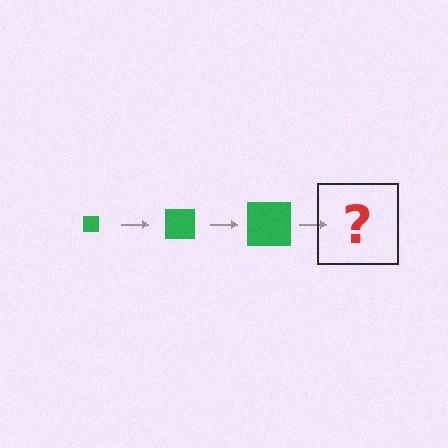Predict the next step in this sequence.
The next step is a green square, larger than the previous one.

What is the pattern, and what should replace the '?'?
The pattern is that the square gets progressively larger each step. The '?' should be a green square, larger than the previous one.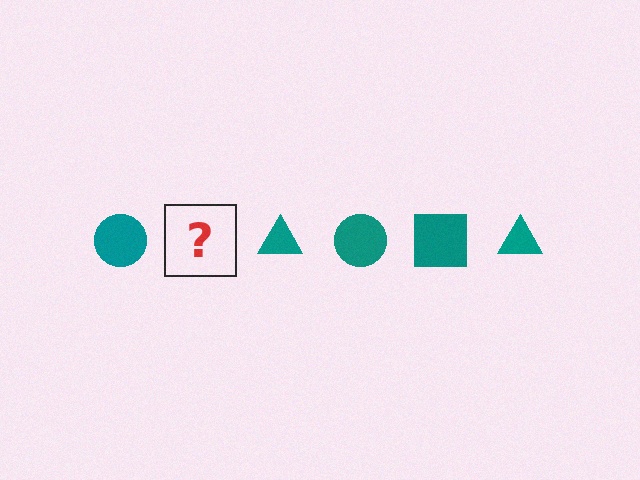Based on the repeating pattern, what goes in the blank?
The blank should be a teal square.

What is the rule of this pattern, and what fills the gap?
The rule is that the pattern cycles through circle, square, triangle shapes in teal. The gap should be filled with a teal square.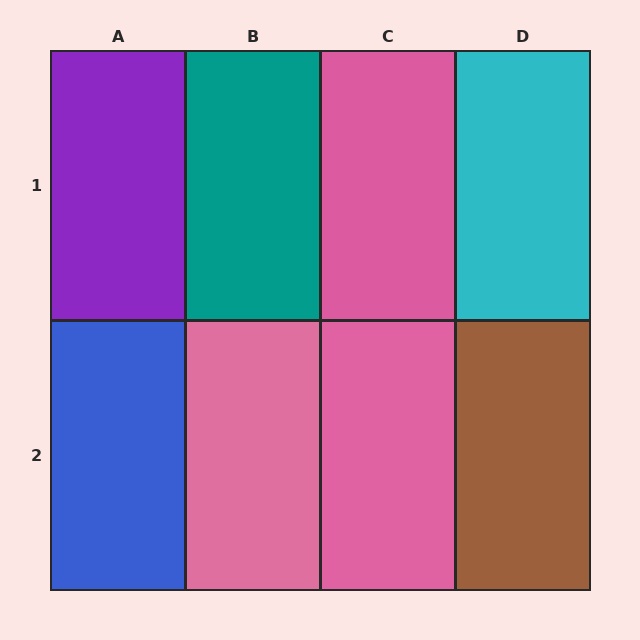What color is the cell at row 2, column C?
Pink.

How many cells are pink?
3 cells are pink.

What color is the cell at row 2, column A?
Blue.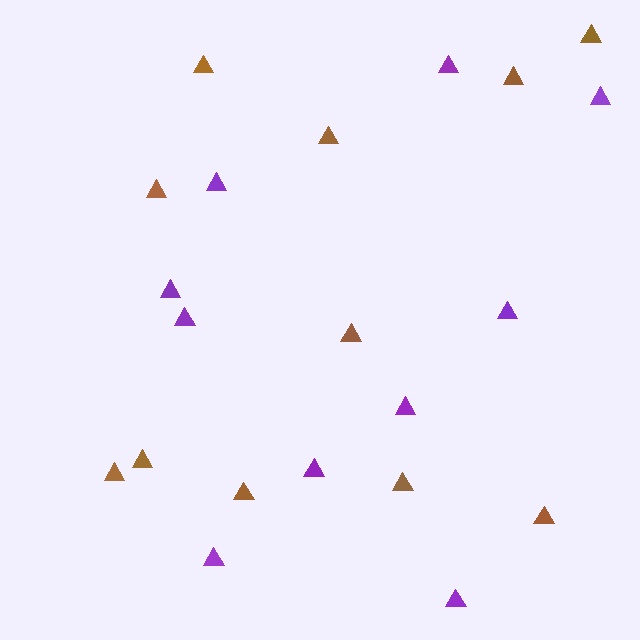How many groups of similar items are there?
There are 2 groups: one group of brown triangles (11) and one group of purple triangles (10).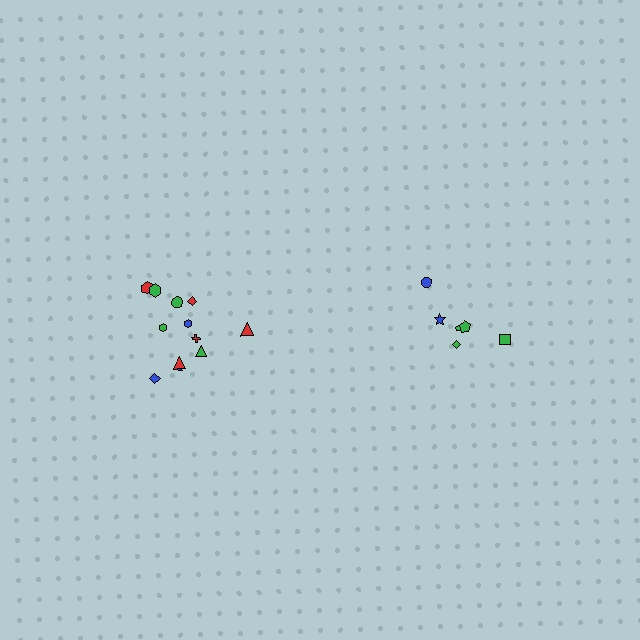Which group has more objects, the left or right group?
The left group.